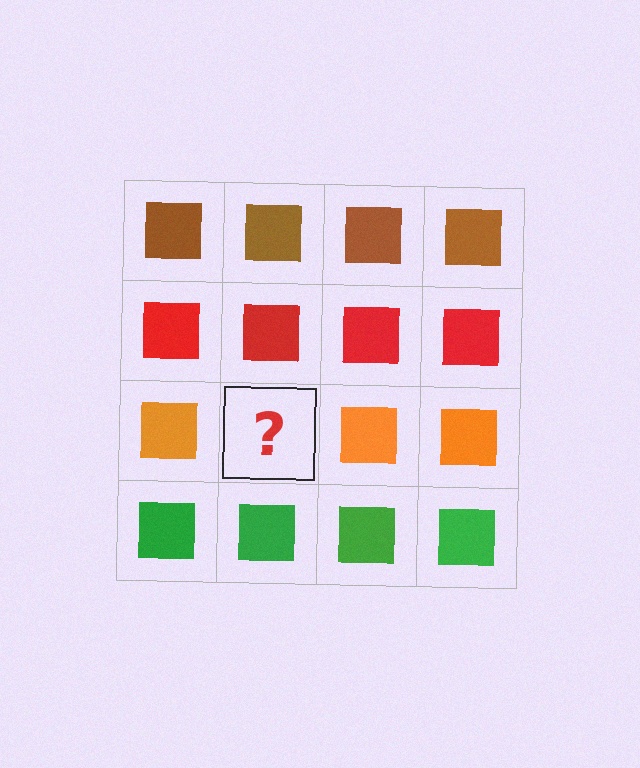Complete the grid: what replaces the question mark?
The question mark should be replaced with an orange square.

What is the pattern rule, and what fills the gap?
The rule is that each row has a consistent color. The gap should be filled with an orange square.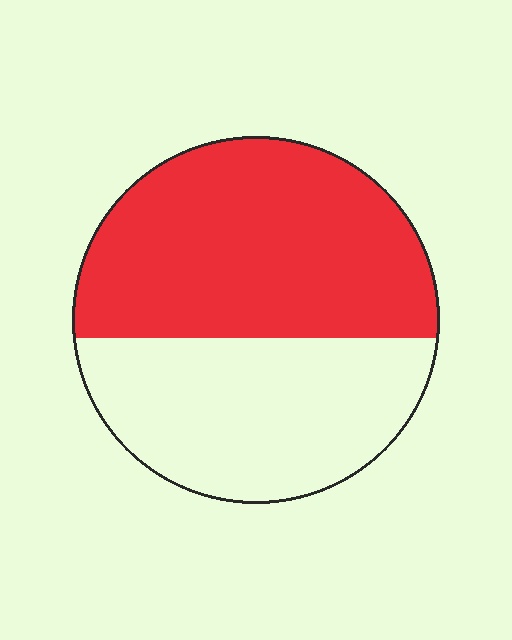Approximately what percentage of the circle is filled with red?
Approximately 55%.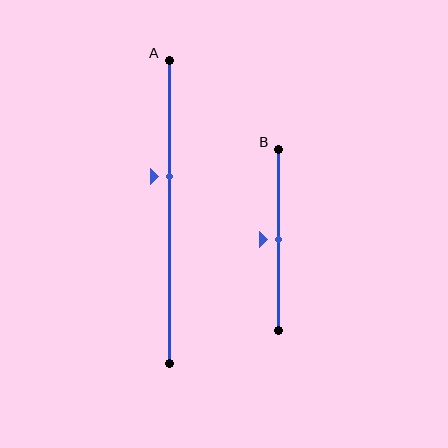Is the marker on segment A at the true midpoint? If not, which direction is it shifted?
No, the marker on segment A is shifted upward by about 12% of the segment length.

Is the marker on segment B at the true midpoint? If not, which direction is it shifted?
Yes, the marker on segment B is at the true midpoint.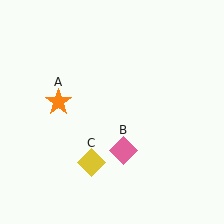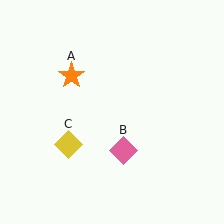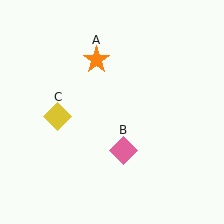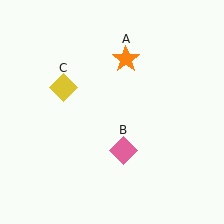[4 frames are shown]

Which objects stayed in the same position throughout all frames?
Pink diamond (object B) remained stationary.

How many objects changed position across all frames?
2 objects changed position: orange star (object A), yellow diamond (object C).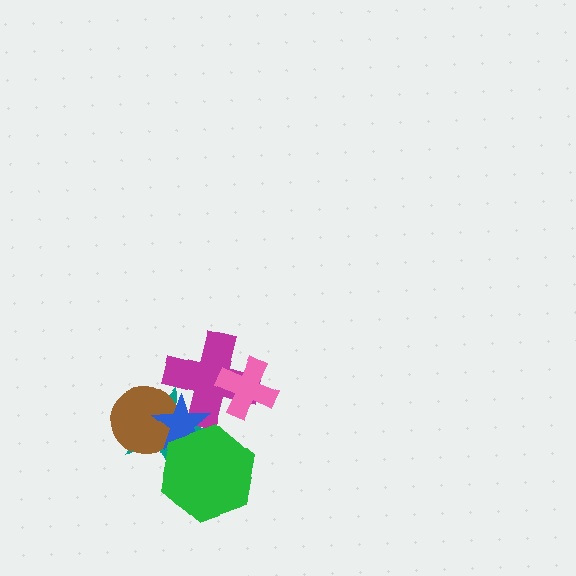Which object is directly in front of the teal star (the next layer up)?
The magenta cross is directly in front of the teal star.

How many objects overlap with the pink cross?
1 object overlaps with the pink cross.